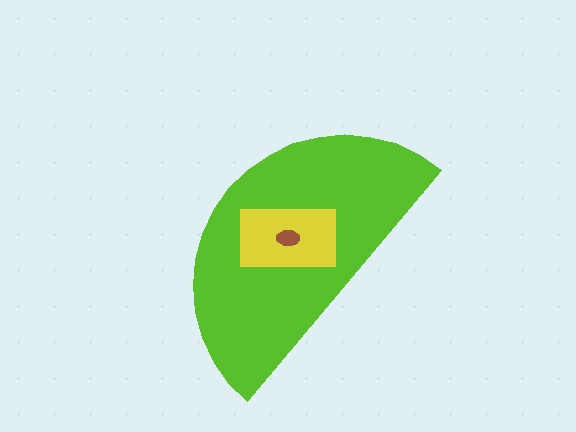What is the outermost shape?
The lime semicircle.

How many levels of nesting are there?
3.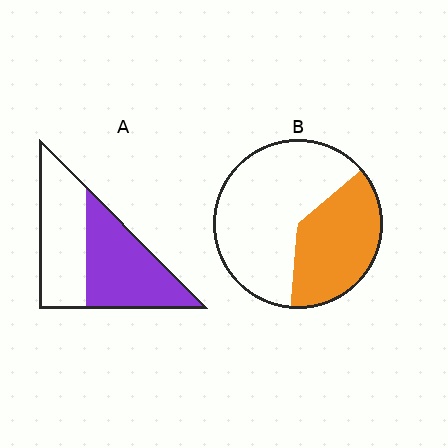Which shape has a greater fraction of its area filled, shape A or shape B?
Shape A.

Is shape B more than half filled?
No.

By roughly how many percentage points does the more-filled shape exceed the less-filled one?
By roughly 15 percentage points (A over B).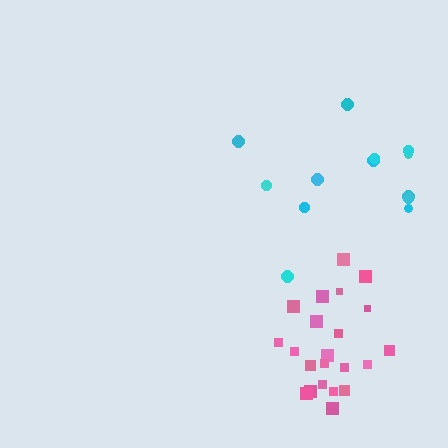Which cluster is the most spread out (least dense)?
Cyan.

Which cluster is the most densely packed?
Pink.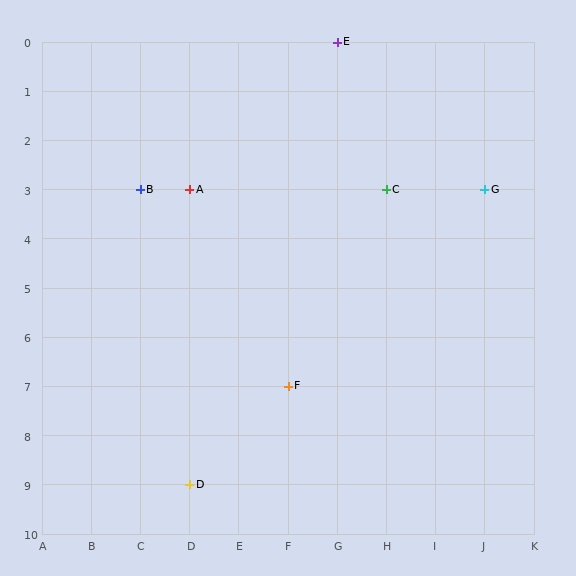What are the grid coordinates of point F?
Point F is at grid coordinates (F, 7).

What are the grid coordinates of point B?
Point B is at grid coordinates (C, 3).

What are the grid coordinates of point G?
Point G is at grid coordinates (J, 3).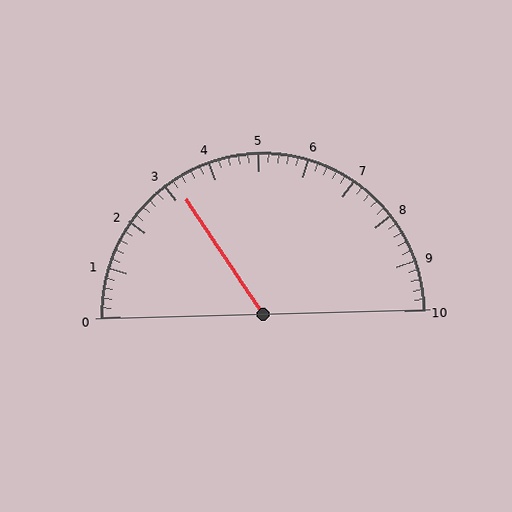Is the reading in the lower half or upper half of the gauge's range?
The reading is in the lower half of the range (0 to 10).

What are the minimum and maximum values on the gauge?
The gauge ranges from 0 to 10.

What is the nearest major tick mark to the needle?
The nearest major tick mark is 3.